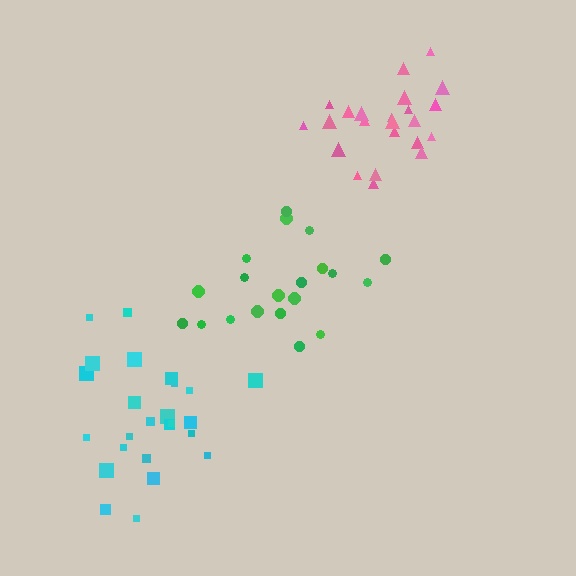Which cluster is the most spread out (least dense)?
Cyan.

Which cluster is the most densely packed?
Pink.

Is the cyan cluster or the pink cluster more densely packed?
Pink.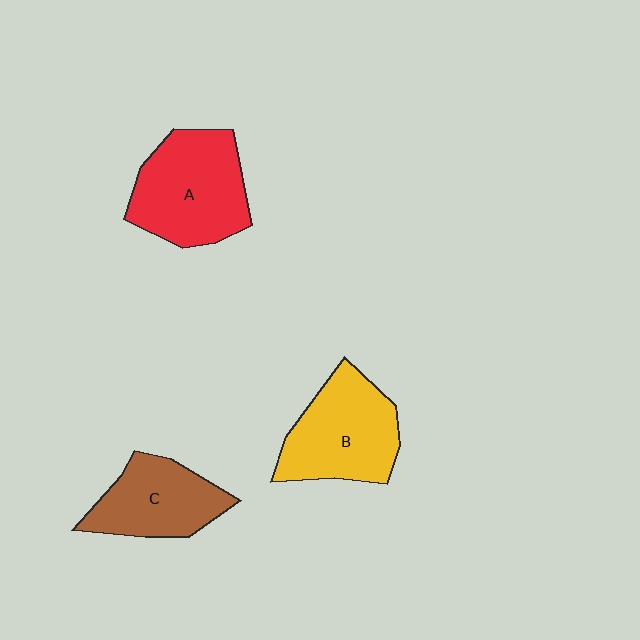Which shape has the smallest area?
Shape C (brown).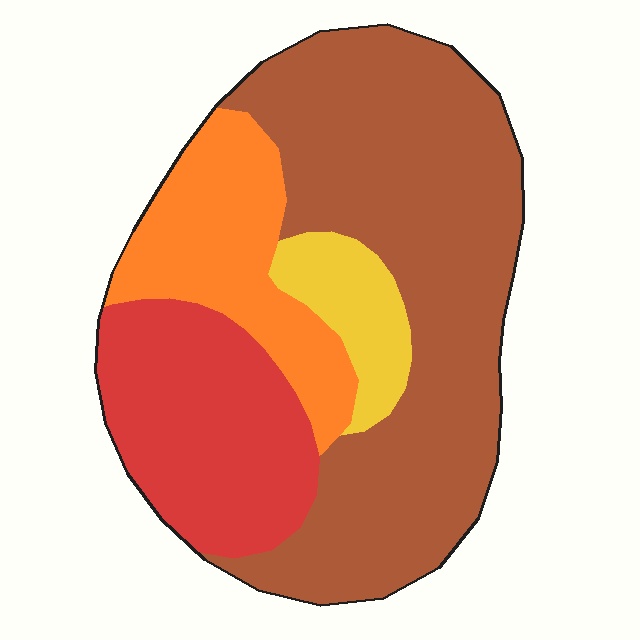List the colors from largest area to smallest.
From largest to smallest: brown, red, orange, yellow.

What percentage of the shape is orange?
Orange covers 18% of the shape.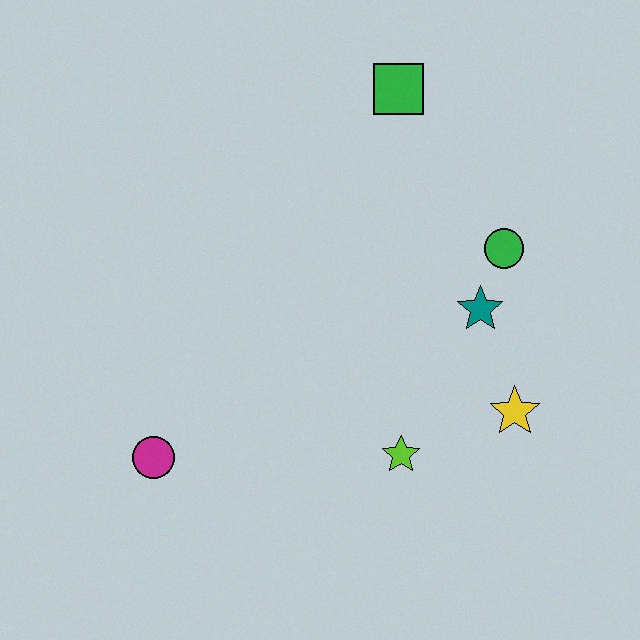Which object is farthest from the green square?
The magenta circle is farthest from the green square.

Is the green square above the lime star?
Yes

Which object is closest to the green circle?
The teal star is closest to the green circle.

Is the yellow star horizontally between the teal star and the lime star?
No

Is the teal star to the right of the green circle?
No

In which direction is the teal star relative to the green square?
The teal star is below the green square.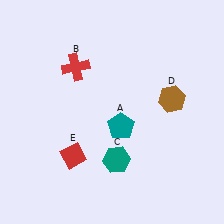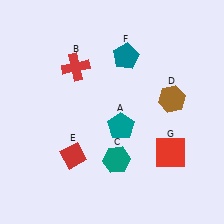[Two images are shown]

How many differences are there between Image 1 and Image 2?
There are 2 differences between the two images.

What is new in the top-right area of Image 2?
A teal pentagon (F) was added in the top-right area of Image 2.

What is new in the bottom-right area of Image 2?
A red square (G) was added in the bottom-right area of Image 2.